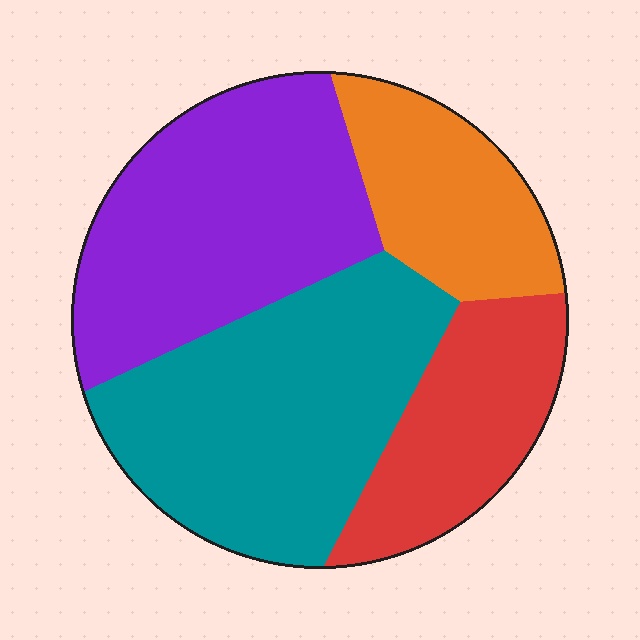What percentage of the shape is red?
Red takes up about one sixth (1/6) of the shape.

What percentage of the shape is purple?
Purple covers around 30% of the shape.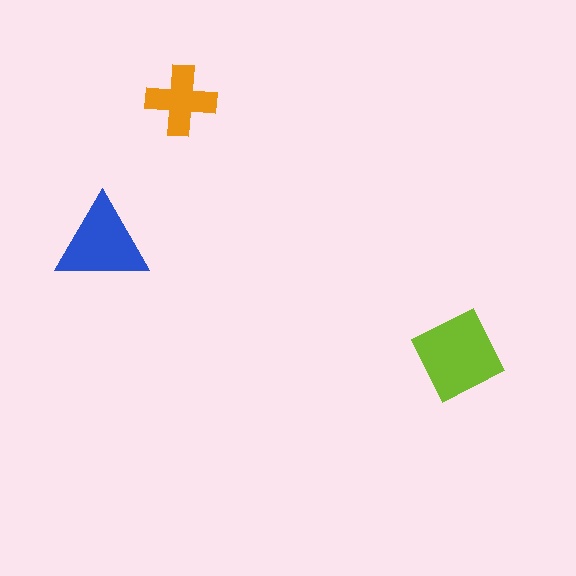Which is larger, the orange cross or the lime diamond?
The lime diamond.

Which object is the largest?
The lime diamond.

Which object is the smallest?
The orange cross.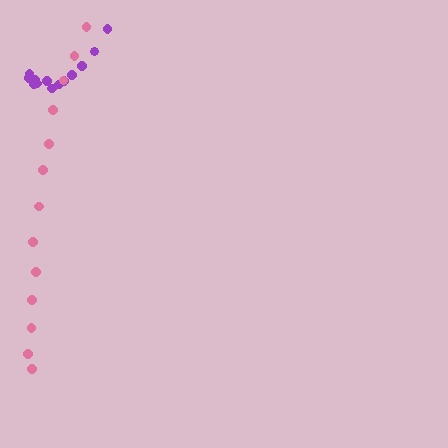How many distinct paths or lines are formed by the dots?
There are 2 distinct paths.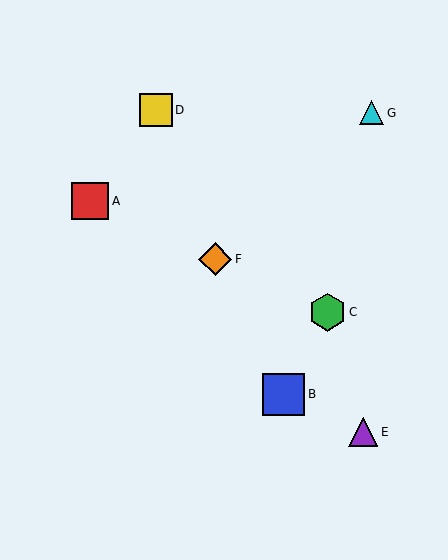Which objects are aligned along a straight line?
Objects A, C, F are aligned along a straight line.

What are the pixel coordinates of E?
Object E is at (363, 432).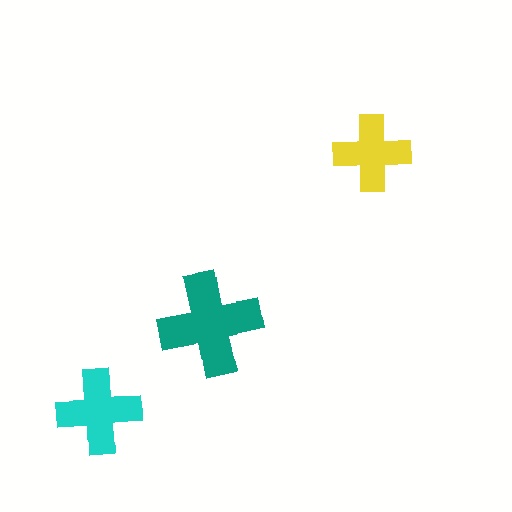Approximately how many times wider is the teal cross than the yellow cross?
About 1.5 times wider.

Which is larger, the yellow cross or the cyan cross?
The cyan one.